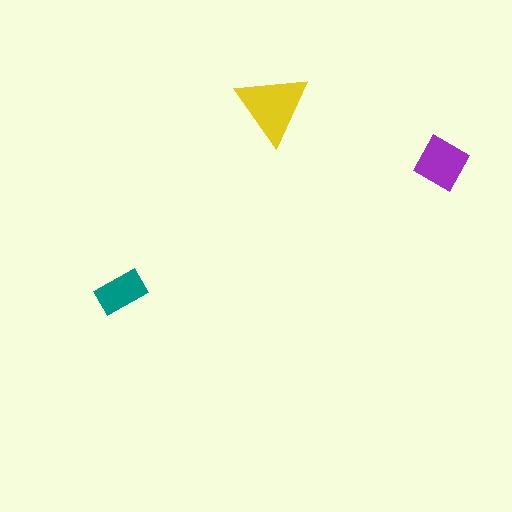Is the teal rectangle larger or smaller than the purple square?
Smaller.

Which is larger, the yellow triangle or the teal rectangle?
The yellow triangle.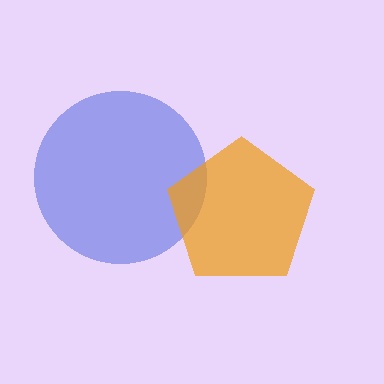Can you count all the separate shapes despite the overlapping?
Yes, there are 2 separate shapes.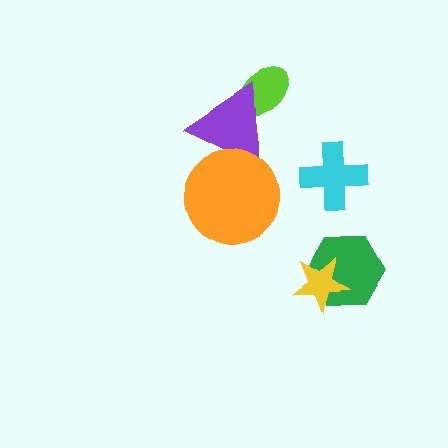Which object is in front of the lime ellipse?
The purple triangle is in front of the lime ellipse.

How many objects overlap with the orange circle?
1 object overlaps with the orange circle.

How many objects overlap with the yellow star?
1 object overlaps with the yellow star.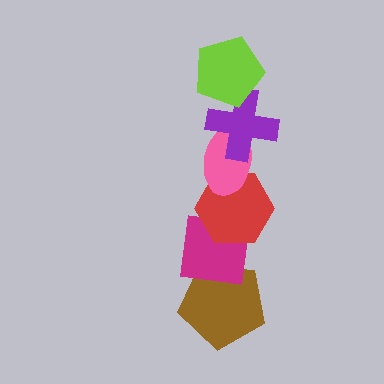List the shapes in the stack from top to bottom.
From top to bottom: the lime pentagon, the purple cross, the pink ellipse, the red hexagon, the magenta square, the brown pentagon.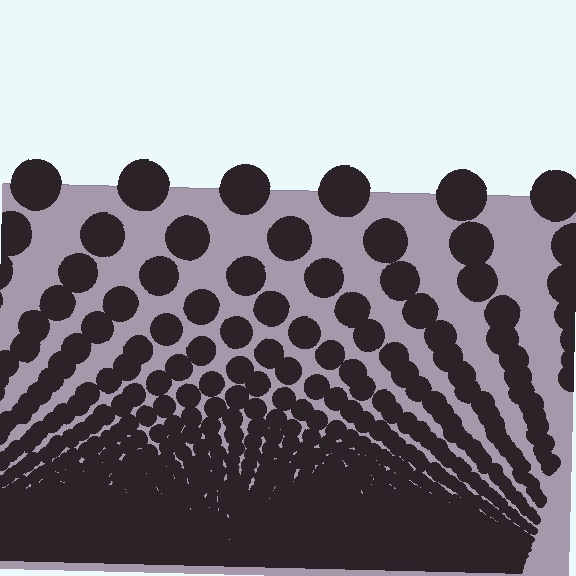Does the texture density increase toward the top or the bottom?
Density increases toward the bottom.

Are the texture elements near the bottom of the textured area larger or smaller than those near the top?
Smaller. The gradient is inverted — elements near the bottom are smaller and denser.